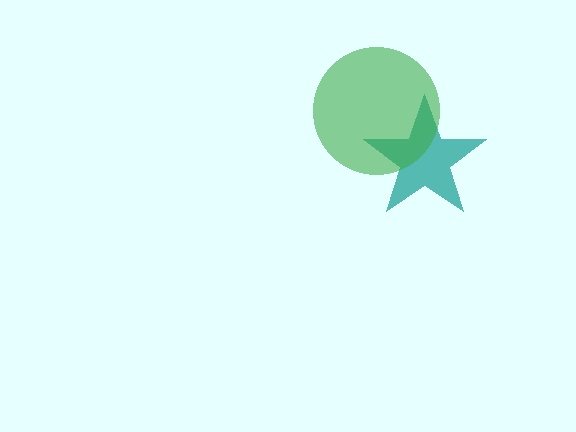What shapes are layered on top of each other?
The layered shapes are: a teal star, a green circle.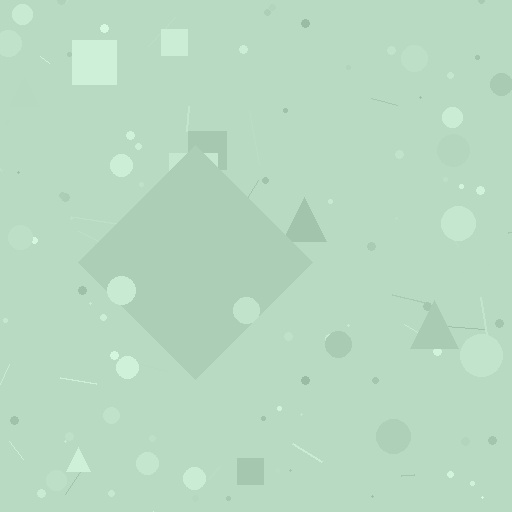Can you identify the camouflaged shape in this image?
The camouflaged shape is a diamond.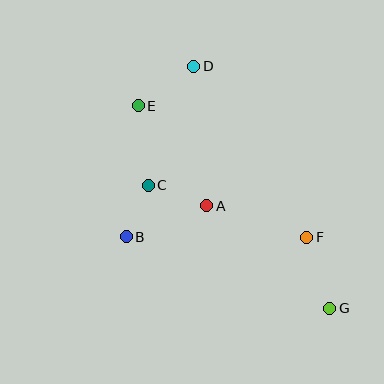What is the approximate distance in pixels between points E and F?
The distance between E and F is approximately 214 pixels.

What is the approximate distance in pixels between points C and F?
The distance between C and F is approximately 167 pixels.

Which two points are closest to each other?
Points B and C are closest to each other.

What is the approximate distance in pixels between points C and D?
The distance between C and D is approximately 127 pixels.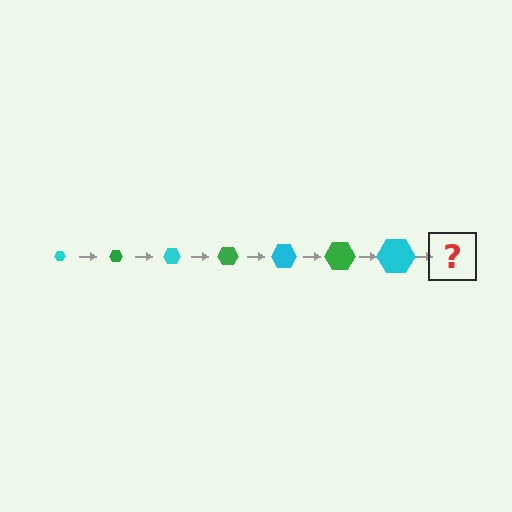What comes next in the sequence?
The next element should be a green hexagon, larger than the previous one.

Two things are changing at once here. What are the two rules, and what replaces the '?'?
The two rules are that the hexagon grows larger each step and the color cycles through cyan and green. The '?' should be a green hexagon, larger than the previous one.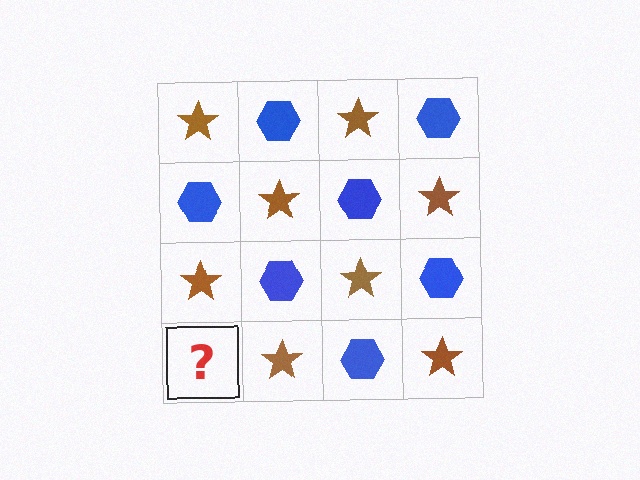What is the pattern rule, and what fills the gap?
The rule is that it alternates brown star and blue hexagon in a checkerboard pattern. The gap should be filled with a blue hexagon.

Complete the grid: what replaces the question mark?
The question mark should be replaced with a blue hexagon.